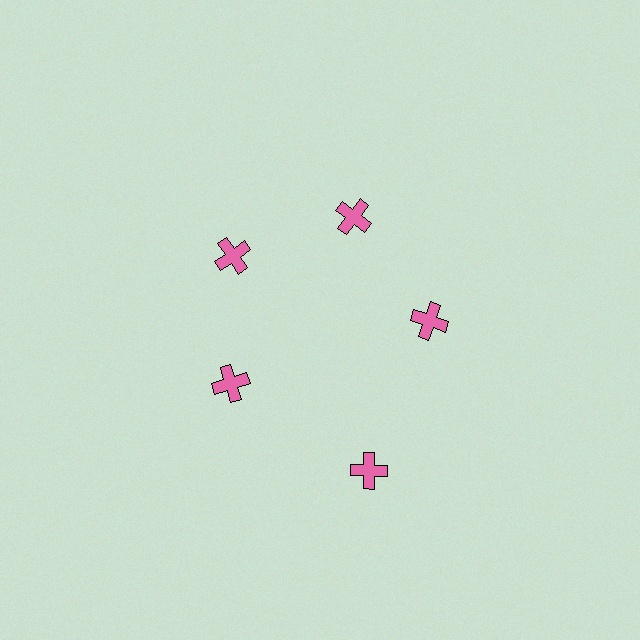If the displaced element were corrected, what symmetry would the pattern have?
It would have 5-fold rotational symmetry — the pattern would map onto itself every 72 degrees.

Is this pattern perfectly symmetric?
No. The 5 pink crosses are arranged in a ring, but one element near the 5 o'clock position is pushed outward from the center, breaking the 5-fold rotational symmetry.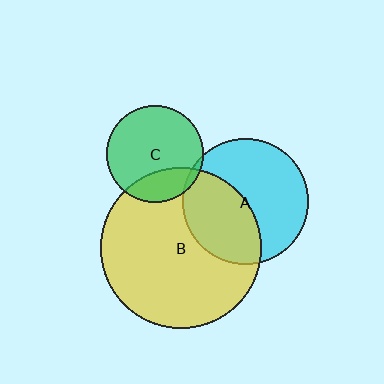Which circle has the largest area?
Circle B (yellow).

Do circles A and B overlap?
Yes.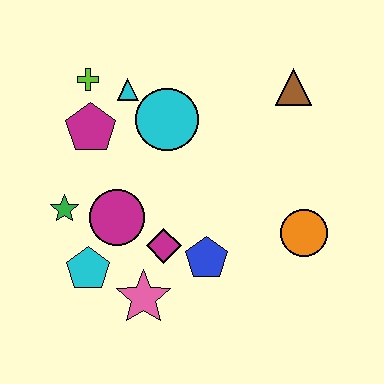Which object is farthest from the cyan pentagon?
The brown triangle is farthest from the cyan pentagon.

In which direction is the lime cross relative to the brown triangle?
The lime cross is to the left of the brown triangle.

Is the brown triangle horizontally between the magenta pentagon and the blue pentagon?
No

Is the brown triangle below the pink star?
No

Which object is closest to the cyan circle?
The cyan triangle is closest to the cyan circle.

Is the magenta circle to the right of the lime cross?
Yes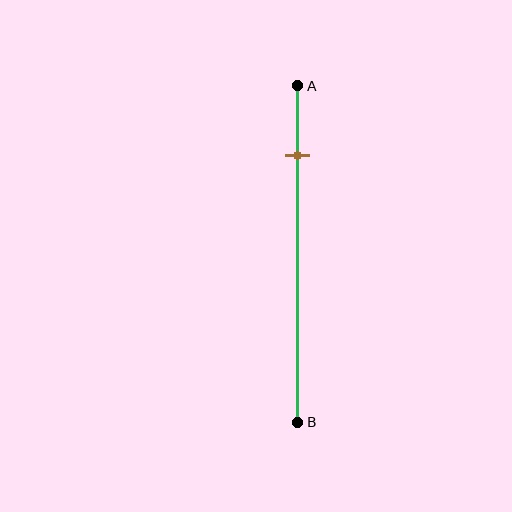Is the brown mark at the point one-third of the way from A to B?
No, the mark is at about 20% from A, not at the 33% one-third point.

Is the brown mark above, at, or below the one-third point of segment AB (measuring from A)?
The brown mark is above the one-third point of segment AB.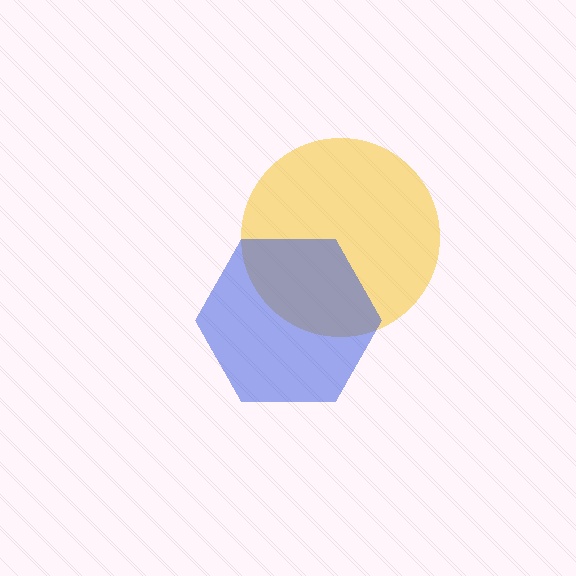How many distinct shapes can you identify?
There are 2 distinct shapes: a yellow circle, a blue hexagon.